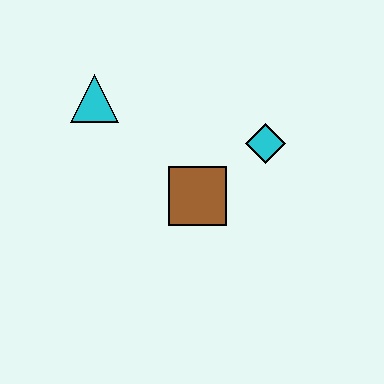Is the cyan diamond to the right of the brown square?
Yes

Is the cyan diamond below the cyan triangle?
Yes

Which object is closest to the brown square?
The cyan diamond is closest to the brown square.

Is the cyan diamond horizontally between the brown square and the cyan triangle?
No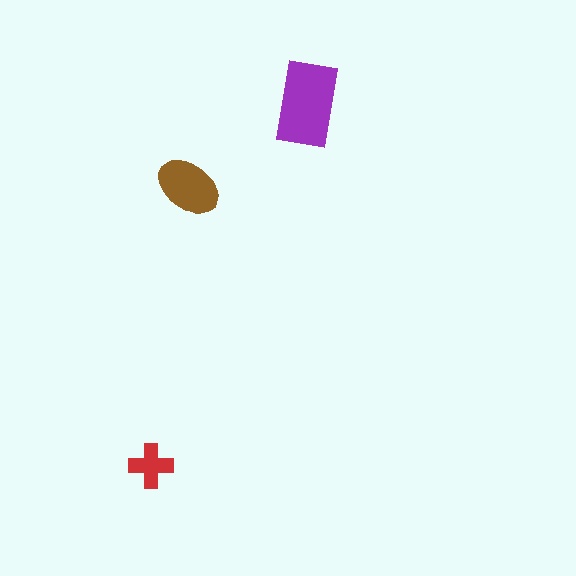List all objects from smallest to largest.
The red cross, the brown ellipse, the purple rectangle.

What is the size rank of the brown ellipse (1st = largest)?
2nd.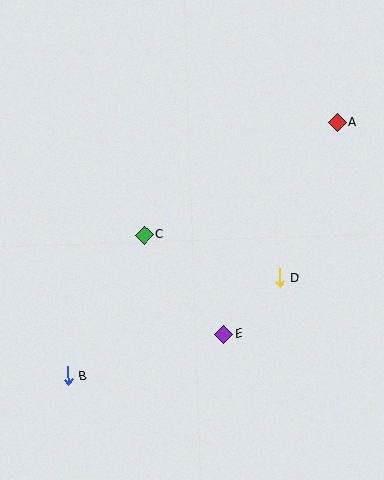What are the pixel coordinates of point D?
Point D is at (279, 278).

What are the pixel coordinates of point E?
Point E is at (224, 334).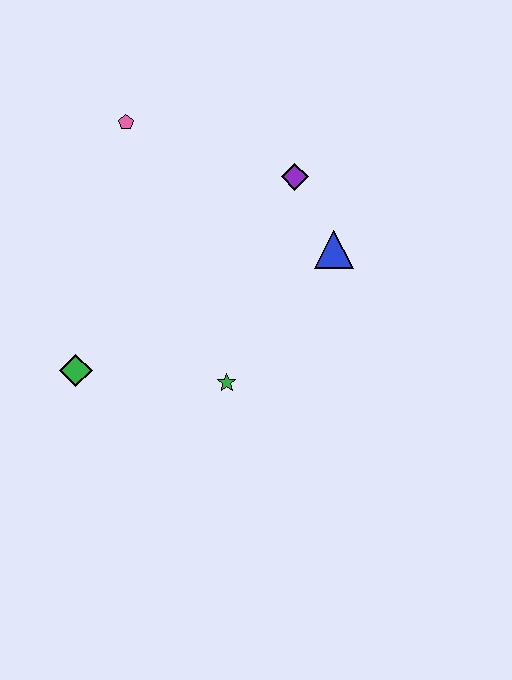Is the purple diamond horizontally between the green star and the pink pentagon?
No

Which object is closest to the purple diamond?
The blue triangle is closest to the purple diamond.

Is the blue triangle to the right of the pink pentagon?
Yes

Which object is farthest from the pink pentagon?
The green star is farthest from the pink pentagon.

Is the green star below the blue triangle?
Yes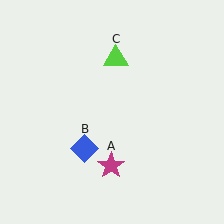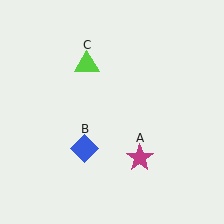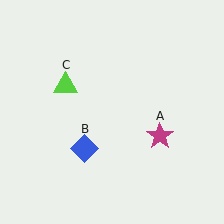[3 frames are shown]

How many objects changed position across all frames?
2 objects changed position: magenta star (object A), lime triangle (object C).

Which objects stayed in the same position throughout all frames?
Blue diamond (object B) remained stationary.